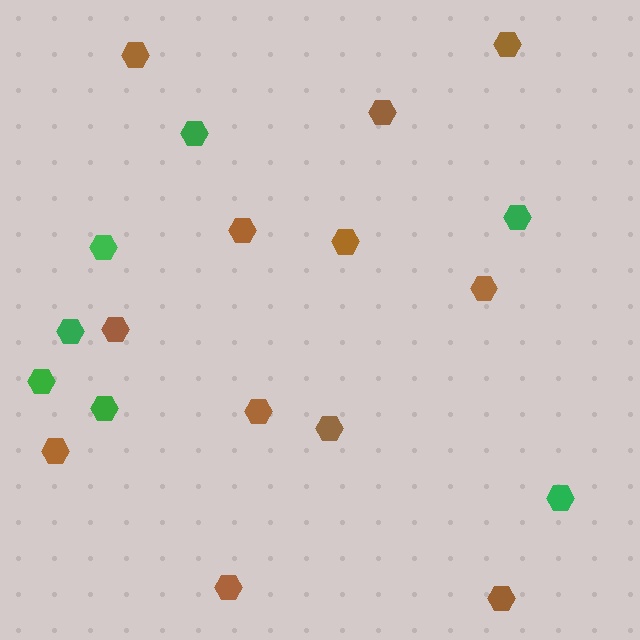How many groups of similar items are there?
There are 2 groups: one group of green hexagons (7) and one group of brown hexagons (12).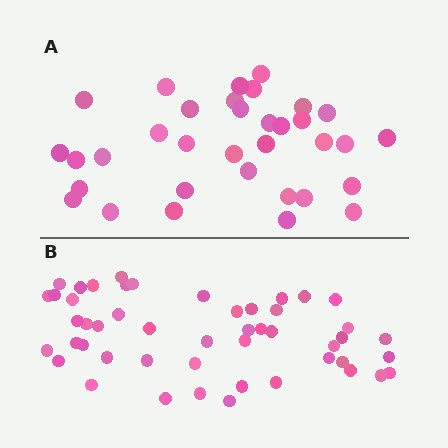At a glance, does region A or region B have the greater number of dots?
Region B (the bottom region) has more dots.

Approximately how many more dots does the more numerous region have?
Region B has approximately 15 more dots than region A.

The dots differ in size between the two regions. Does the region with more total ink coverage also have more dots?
No. Region A has more total ink coverage because its dots are larger, but region B actually contains more individual dots. Total area can be misleading — the number of items is what matters here.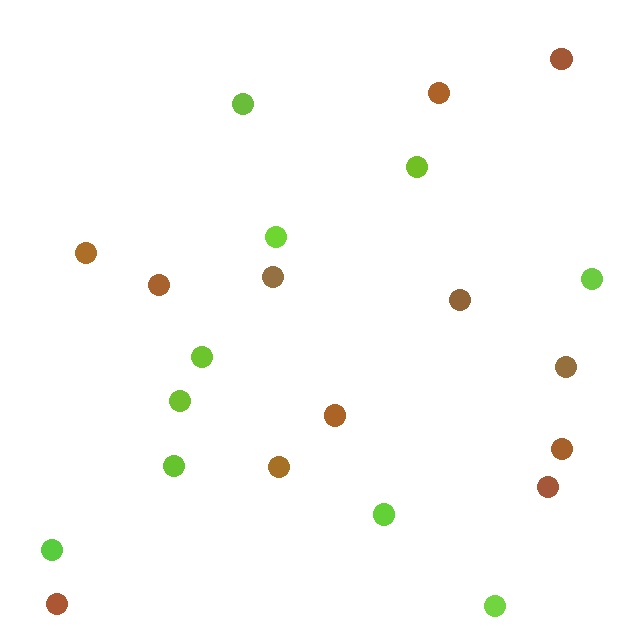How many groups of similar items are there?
There are 2 groups: one group of brown circles (12) and one group of lime circles (10).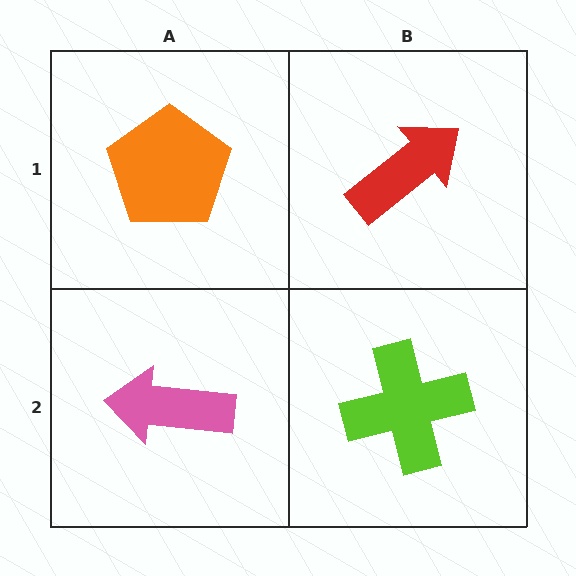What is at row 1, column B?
A red arrow.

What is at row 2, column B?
A lime cross.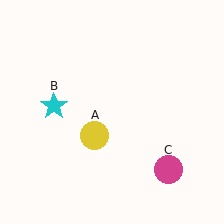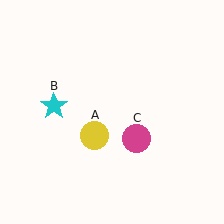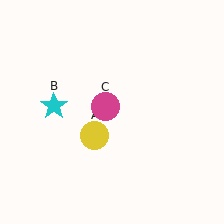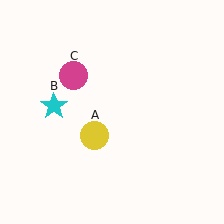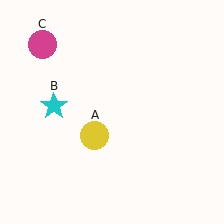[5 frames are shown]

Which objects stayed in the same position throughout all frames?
Yellow circle (object A) and cyan star (object B) remained stationary.